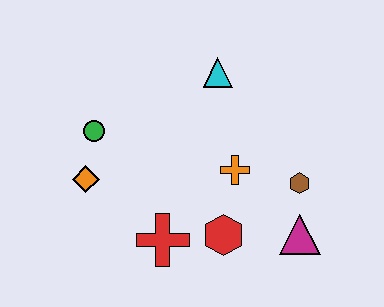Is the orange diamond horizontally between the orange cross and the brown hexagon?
No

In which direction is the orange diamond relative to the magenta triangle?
The orange diamond is to the left of the magenta triangle.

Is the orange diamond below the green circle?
Yes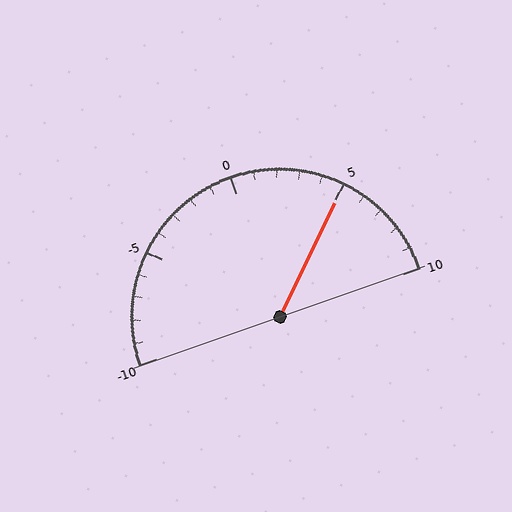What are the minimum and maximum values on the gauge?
The gauge ranges from -10 to 10.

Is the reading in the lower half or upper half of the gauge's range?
The reading is in the upper half of the range (-10 to 10).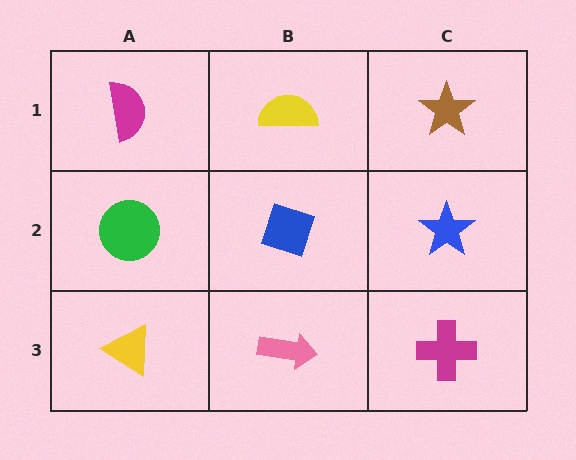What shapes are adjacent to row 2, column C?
A brown star (row 1, column C), a magenta cross (row 3, column C), a blue diamond (row 2, column B).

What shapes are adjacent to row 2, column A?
A magenta semicircle (row 1, column A), a yellow triangle (row 3, column A), a blue diamond (row 2, column B).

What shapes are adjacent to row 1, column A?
A green circle (row 2, column A), a yellow semicircle (row 1, column B).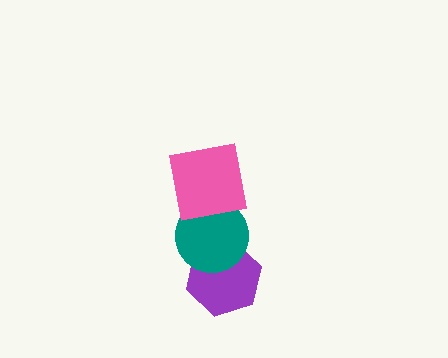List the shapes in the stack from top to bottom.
From top to bottom: the pink square, the teal circle, the purple hexagon.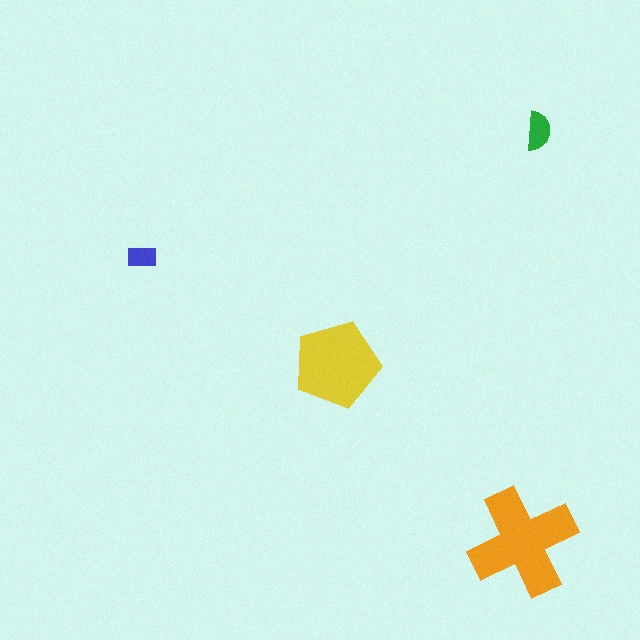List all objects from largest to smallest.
The orange cross, the yellow pentagon, the green semicircle, the blue rectangle.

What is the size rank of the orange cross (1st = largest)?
1st.